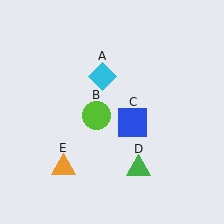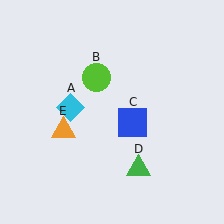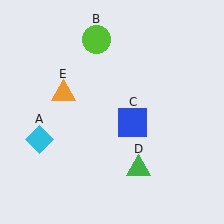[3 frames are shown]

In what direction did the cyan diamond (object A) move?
The cyan diamond (object A) moved down and to the left.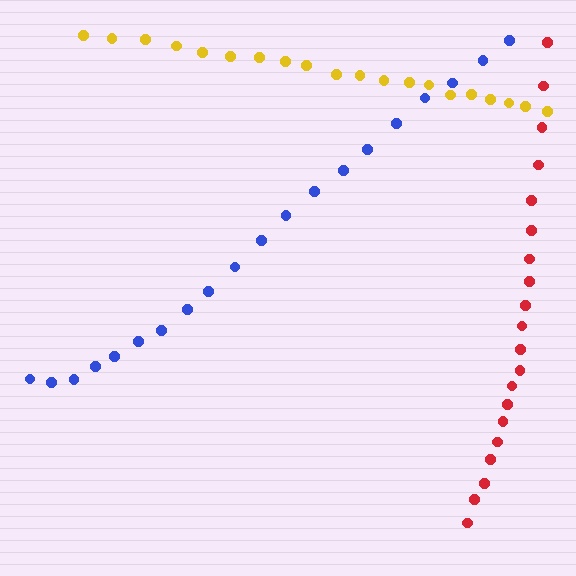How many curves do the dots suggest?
There are 3 distinct paths.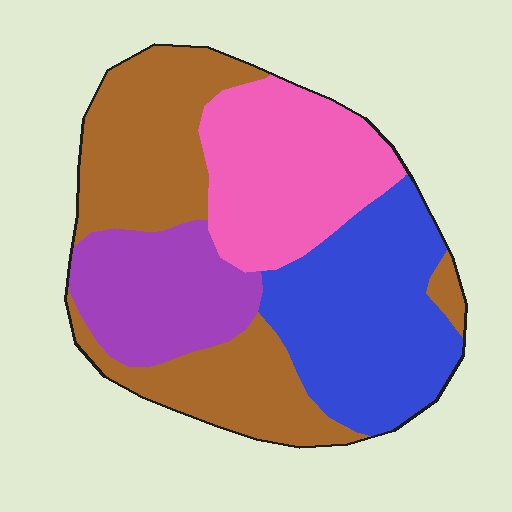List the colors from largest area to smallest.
From largest to smallest: brown, blue, pink, purple.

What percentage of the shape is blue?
Blue takes up about one quarter (1/4) of the shape.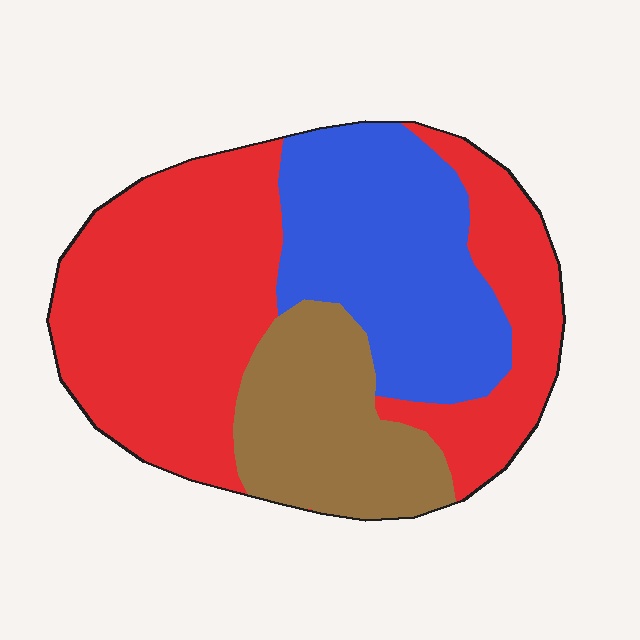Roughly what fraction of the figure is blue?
Blue covers around 30% of the figure.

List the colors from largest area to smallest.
From largest to smallest: red, blue, brown.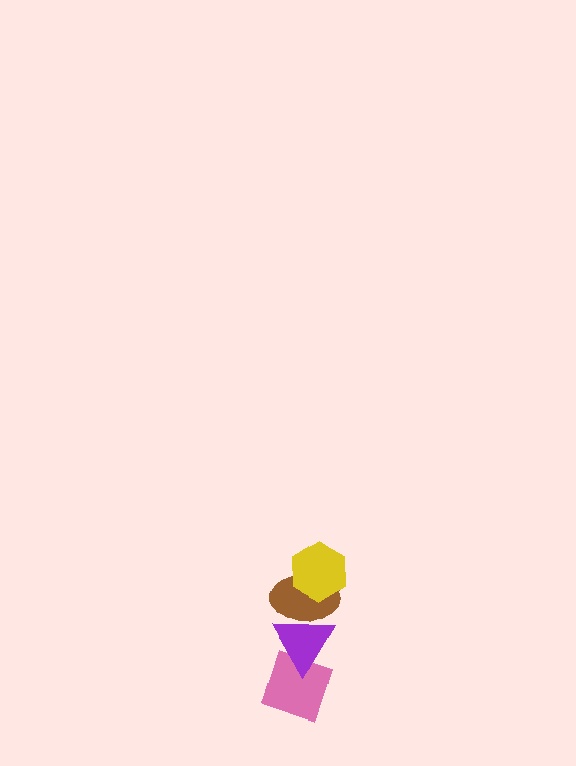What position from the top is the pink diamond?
The pink diamond is 4th from the top.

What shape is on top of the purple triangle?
The brown ellipse is on top of the purple triangle.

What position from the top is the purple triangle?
The purple triangle is 3rd from the top.